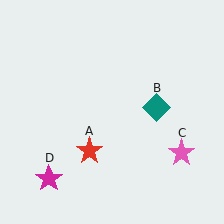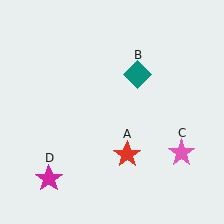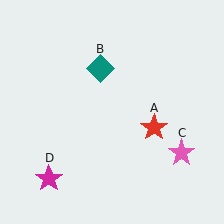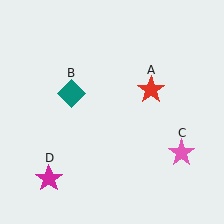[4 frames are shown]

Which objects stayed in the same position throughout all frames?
Pink star (object C) and magenta star (object D) remained stationary.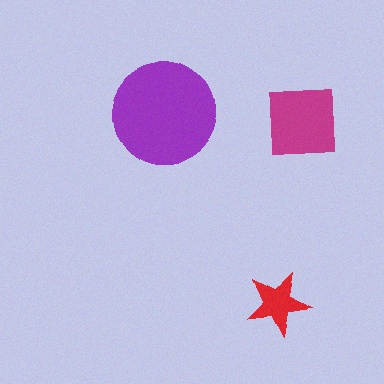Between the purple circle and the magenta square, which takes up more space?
The purple circle.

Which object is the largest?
The purple circle.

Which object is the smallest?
The red star.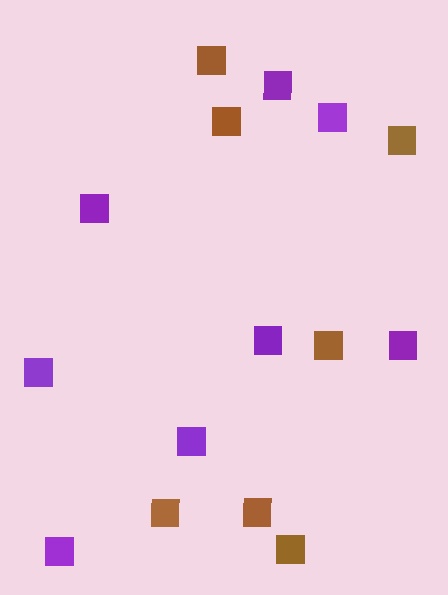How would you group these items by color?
There are 2 groups: one group of purple squares (8) and one group of brown squares (7).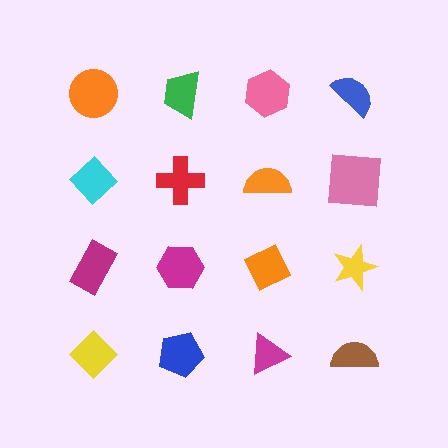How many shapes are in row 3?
4 shapes.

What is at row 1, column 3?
A pink hexagon.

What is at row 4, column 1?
A yellow diamond.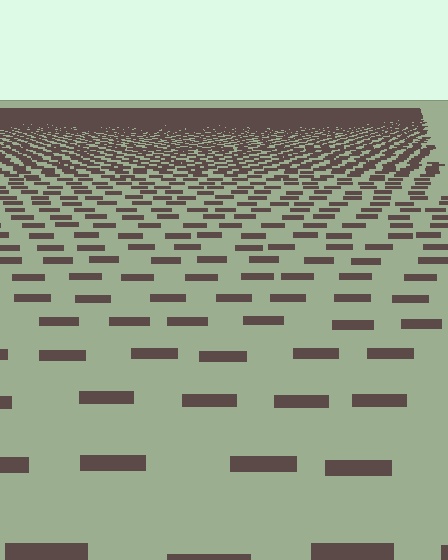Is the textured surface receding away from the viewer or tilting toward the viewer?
The surface is receding away from the viewer. Texture elements get smaller and denser toward the top.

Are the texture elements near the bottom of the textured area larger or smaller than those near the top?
Larger. Near the bottom, elements are closer to the viewer and appear at a bigger on-screen size.